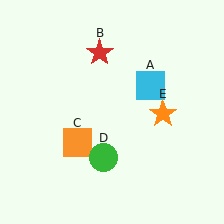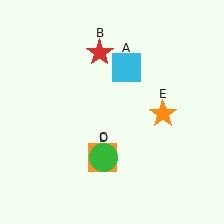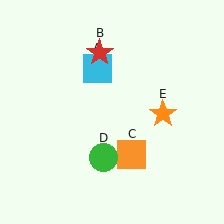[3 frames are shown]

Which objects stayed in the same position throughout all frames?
Red star (object B) and green circle (object D) and orange star (object E) remained stationary.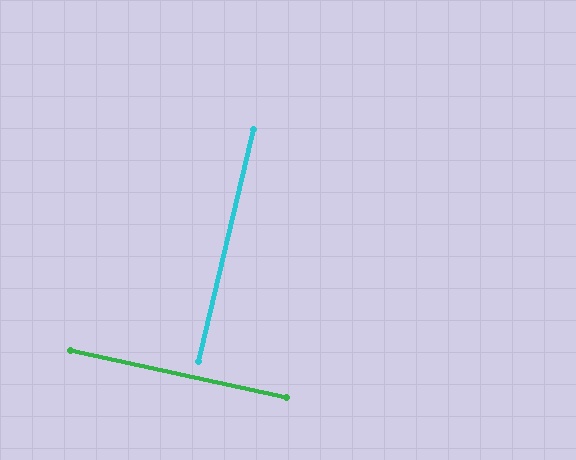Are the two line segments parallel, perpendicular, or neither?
Perpendicular — they meet at approximately 89°.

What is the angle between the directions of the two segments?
Approximately 89 degrees.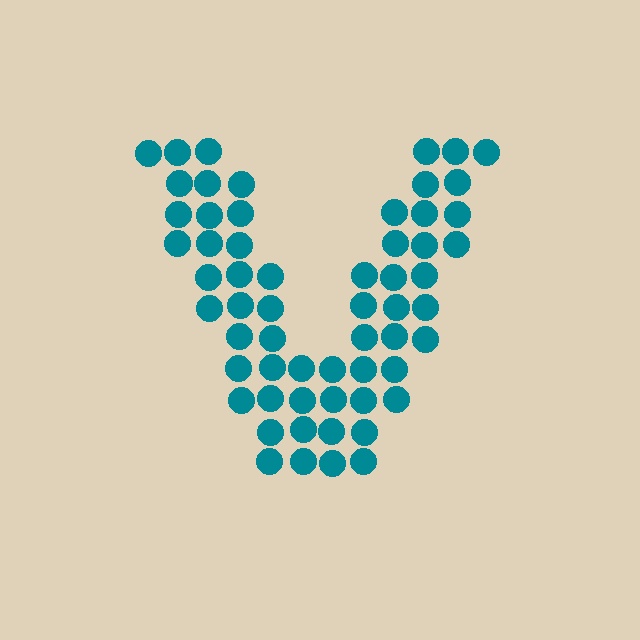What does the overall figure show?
The overall figure shows the letter V.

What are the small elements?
The small elements are circles.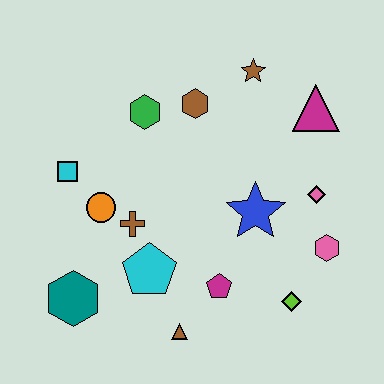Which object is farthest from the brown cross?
The magenta triangle is farthest from the brown cross.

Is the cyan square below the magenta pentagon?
No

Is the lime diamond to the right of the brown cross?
Yes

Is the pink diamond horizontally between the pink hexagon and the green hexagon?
Yes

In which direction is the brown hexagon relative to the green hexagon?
The brown hexagon is to the right of the green hexagon.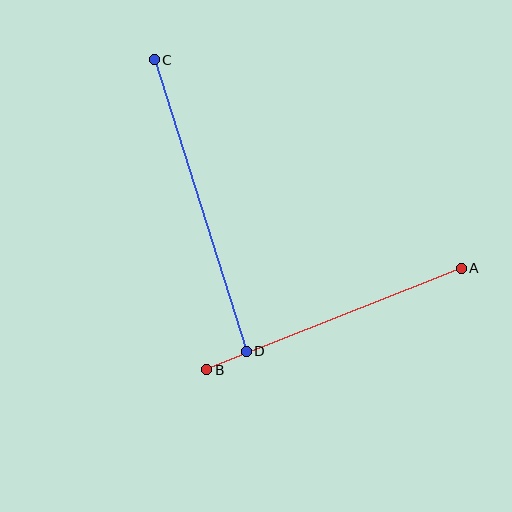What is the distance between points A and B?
The distance is approximately 274 pixels.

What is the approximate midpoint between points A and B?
The midpoint is at approximately (334, 319) pixels.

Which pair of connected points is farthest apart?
Points C and D are farthest apart.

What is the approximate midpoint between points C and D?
The midpoint is at approximately (200, 206) pixels.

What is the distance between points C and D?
The distance is approximately 306 pixels.